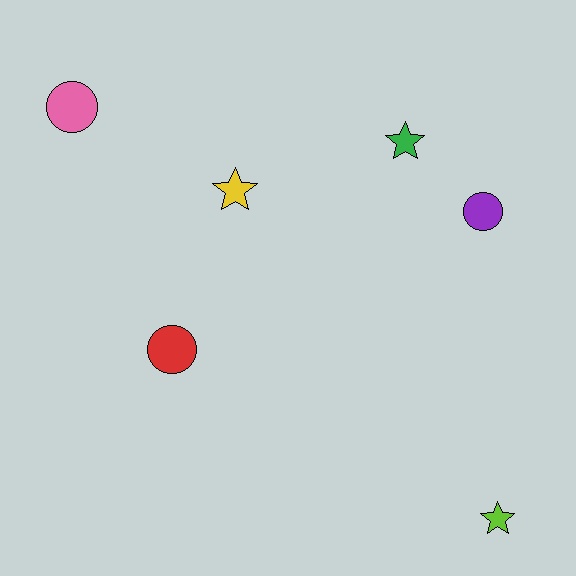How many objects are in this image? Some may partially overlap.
There are 6 objects.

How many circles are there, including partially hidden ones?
There are 3 circles.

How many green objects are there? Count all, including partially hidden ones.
There is 1 green object.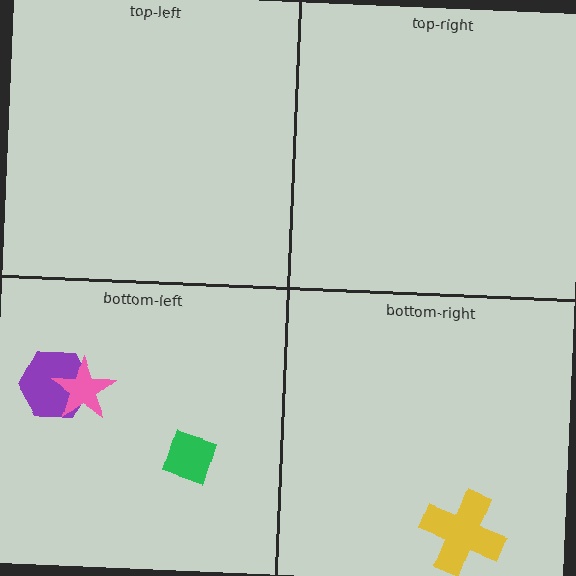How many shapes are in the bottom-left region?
3.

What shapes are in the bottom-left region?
The purple hexagon, the green diamond, the pink star.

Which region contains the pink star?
The bottom-left region.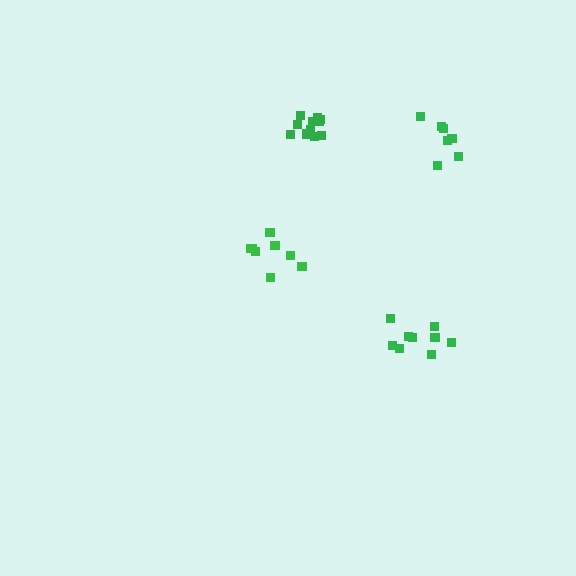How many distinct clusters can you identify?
There are 4 distinct clusters.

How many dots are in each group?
Group 1: 7 dots, Group 2: 8 dots, Group 3: 11 dots, Group 4: 9 dots (35 total).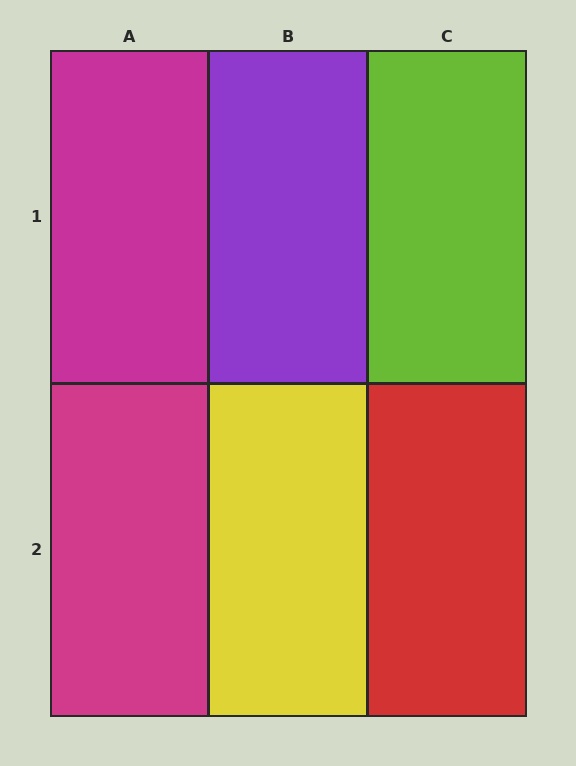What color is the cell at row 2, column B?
Yellow.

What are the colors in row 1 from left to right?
Magenta, purple, lime.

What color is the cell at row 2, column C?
Red.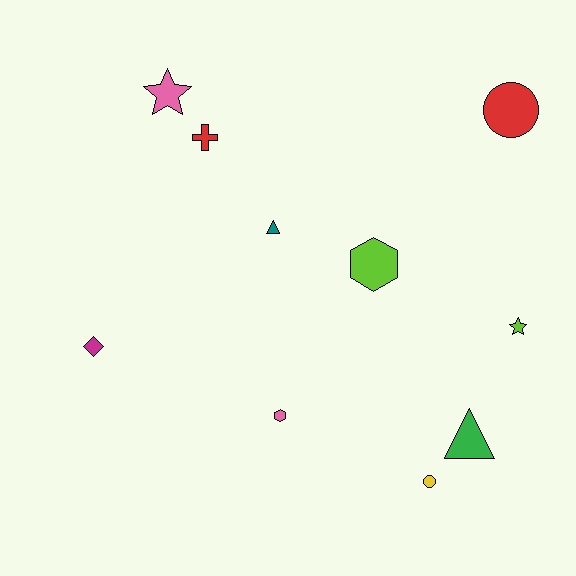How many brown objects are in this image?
There are no brown objects.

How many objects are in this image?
There are 10 objects.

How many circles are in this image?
There are 2 circles.